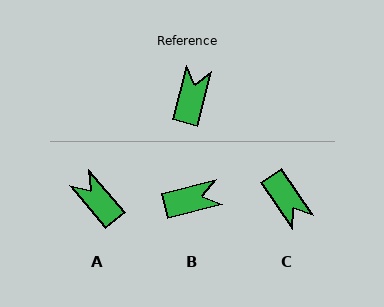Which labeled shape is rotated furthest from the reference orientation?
C, about 131 degrees away.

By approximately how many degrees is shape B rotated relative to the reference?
Approximately 62 degrees clockwise.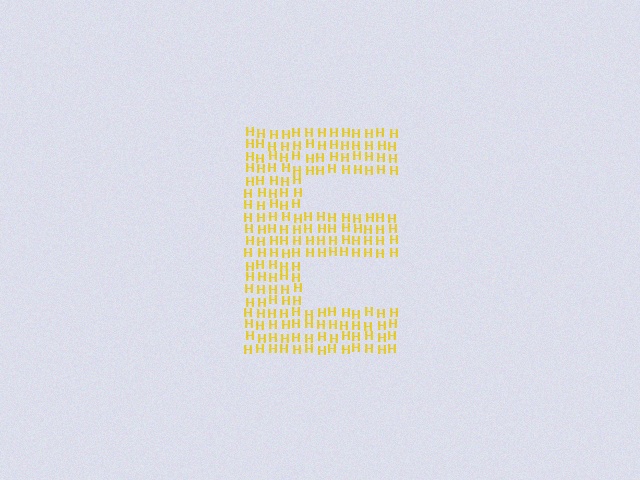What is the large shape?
The large shape is the letter E.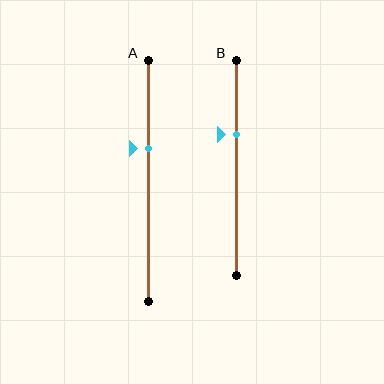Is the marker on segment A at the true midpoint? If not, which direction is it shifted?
No, the marker on segment A is shifted upward by about 13% of the segment length.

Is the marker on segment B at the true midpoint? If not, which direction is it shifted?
No, the marker on segment B is shifted upward by about 16% of the segment length.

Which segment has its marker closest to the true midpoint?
Segment A has its marker closest to the true midpoint.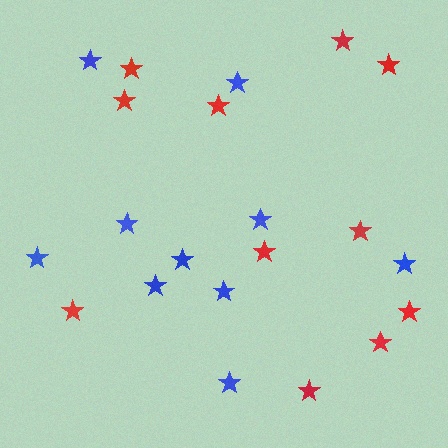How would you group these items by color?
There are 2 groups: one group of blue stars (10) and one group of red stars (11).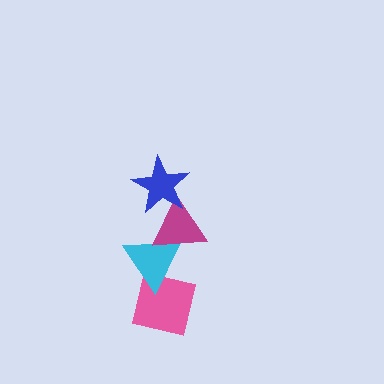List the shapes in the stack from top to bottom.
From top to bottom: the blue star, the magenta triangle, the cyan triangle, the pink square.